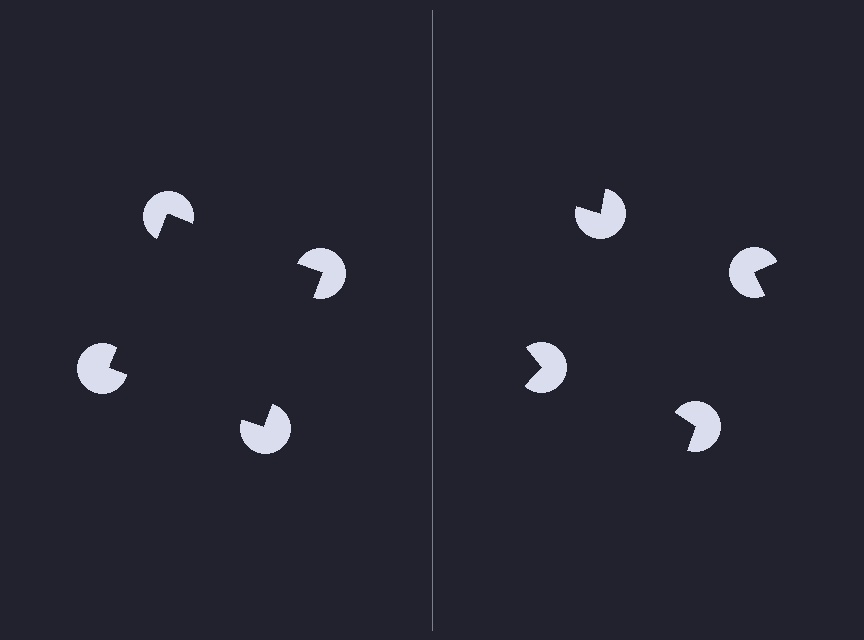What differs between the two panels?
The pac-man discs are positioned identically on both sides; only the wedge orientations differ. On the left they align to a square; on the right they are misaligned.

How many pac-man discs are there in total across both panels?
8 — 4 on each side.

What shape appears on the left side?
An illusory square.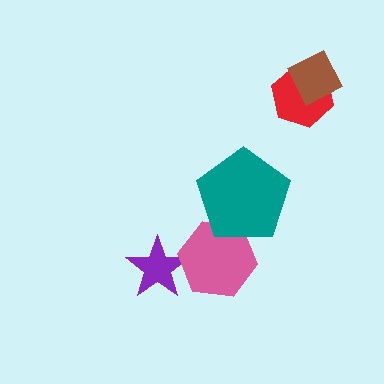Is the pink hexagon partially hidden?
Yes, it is partially covered by another shape.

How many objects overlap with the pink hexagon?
2 objects overlap with the pink hexagon.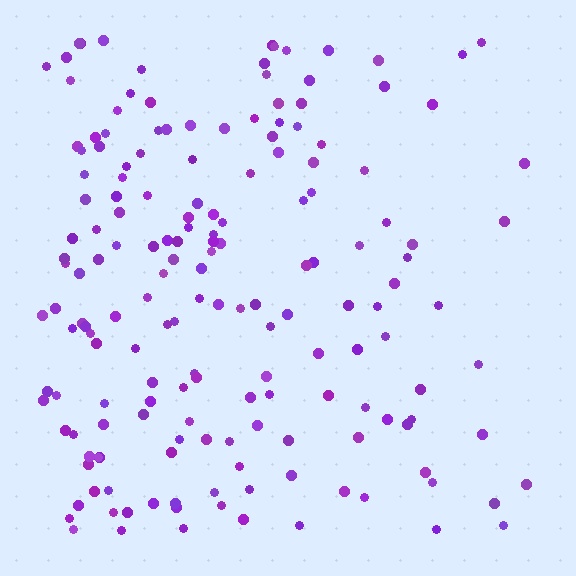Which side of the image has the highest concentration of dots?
The left.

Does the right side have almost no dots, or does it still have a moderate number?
Still a moderate number, just noticeably fewer than the left.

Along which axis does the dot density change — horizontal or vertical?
Horizontal.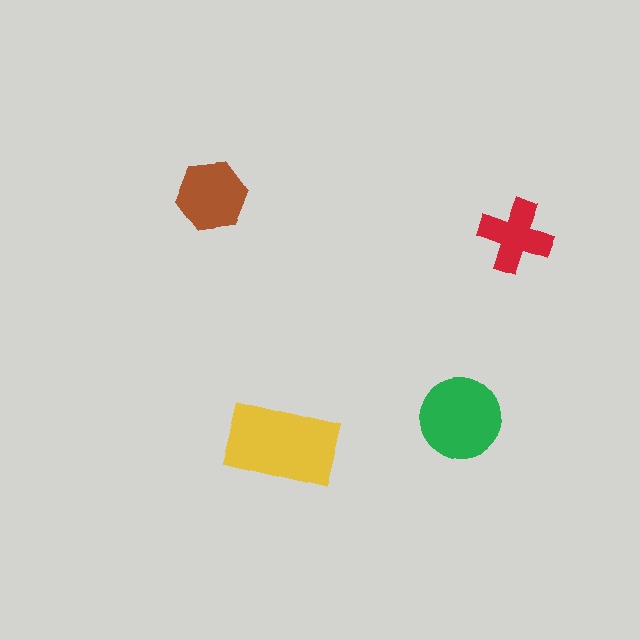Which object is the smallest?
The red cross.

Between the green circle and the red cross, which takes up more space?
The green circle.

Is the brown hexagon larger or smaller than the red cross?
Larger.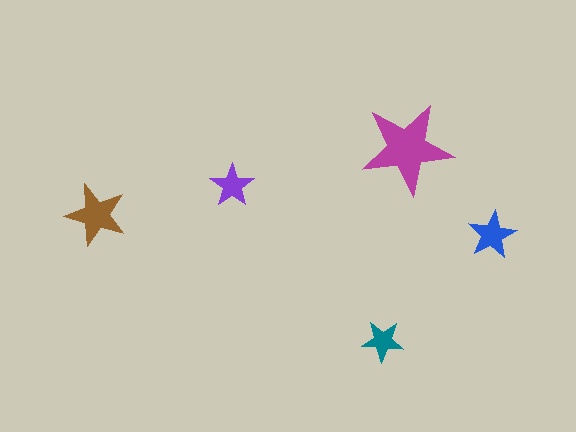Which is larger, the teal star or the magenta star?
The magenta one.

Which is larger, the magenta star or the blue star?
The magenta one.